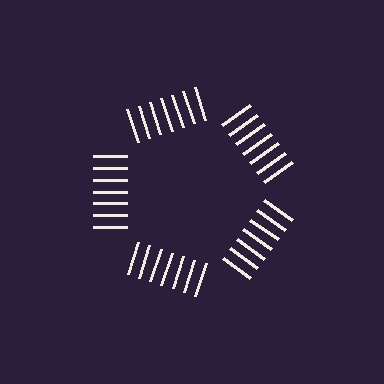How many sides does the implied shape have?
5 sides — the line-ends trace a pentagon.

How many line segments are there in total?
35 — 7 along each of the 5 edges.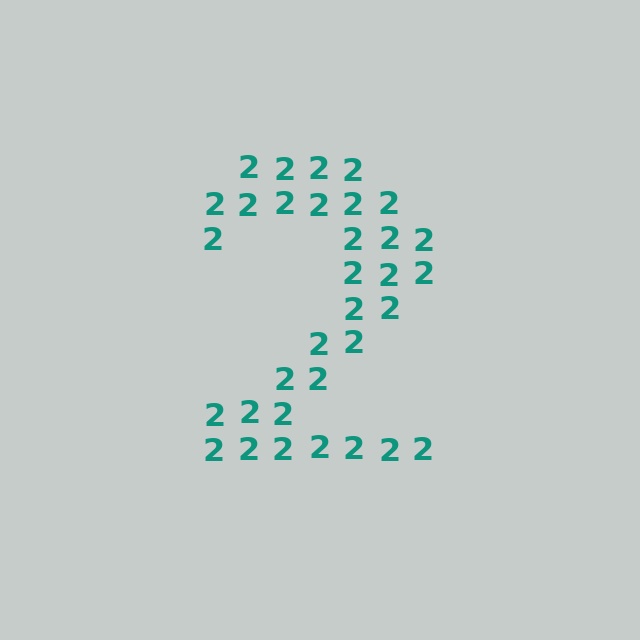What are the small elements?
The small elements are digit 2's.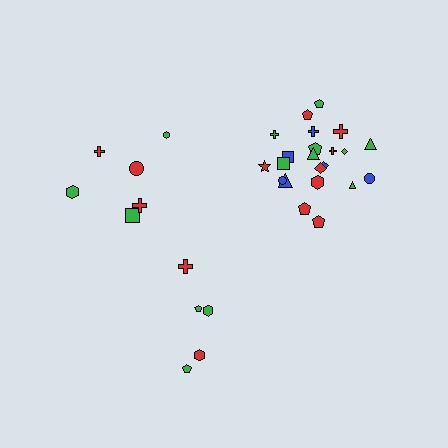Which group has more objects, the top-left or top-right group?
The top-right group.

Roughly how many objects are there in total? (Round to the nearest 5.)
Roughly 35 objects in total.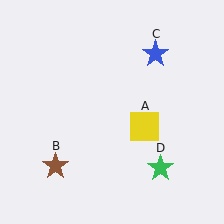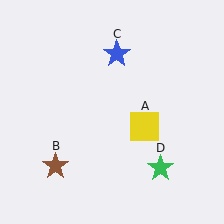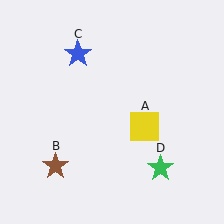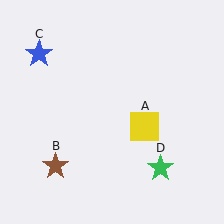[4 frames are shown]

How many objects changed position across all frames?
1 object changed position: blue star (object C).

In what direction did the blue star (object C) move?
The blue star (object C) moved left.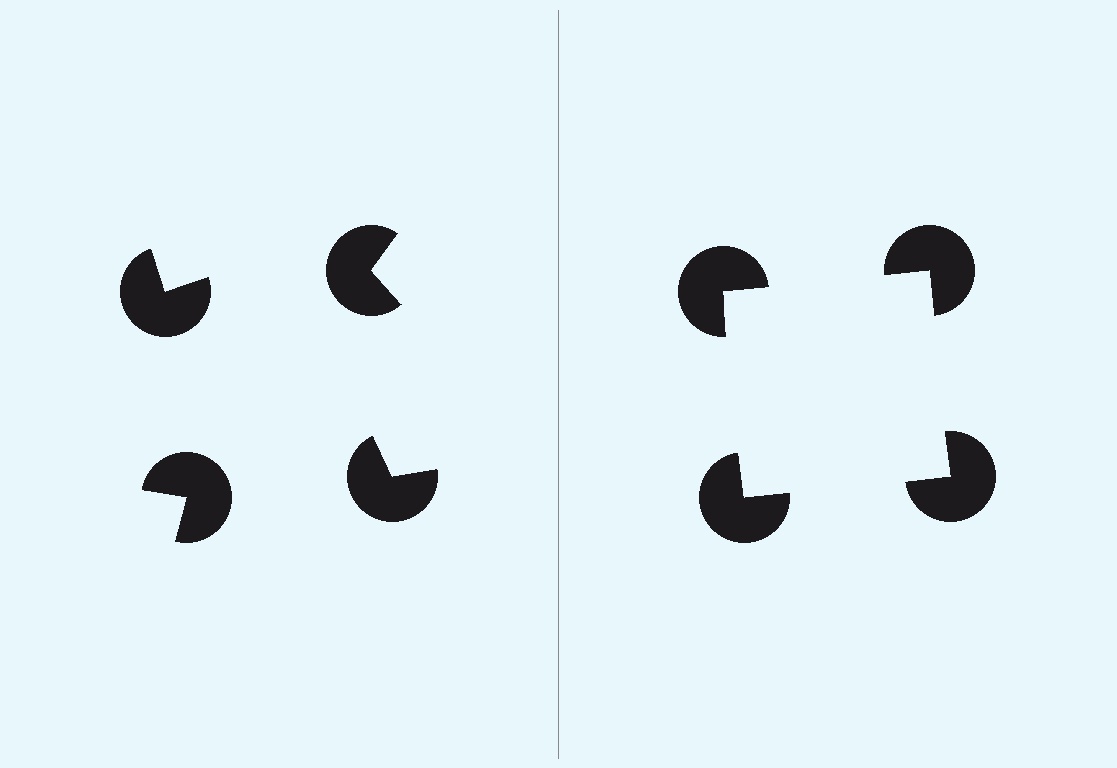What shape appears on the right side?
An illusory square.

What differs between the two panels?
The pac-man discs are positioned identically on both sides; only the wedge orientations differ. On the right they align to a square; on the left they are misaligned.